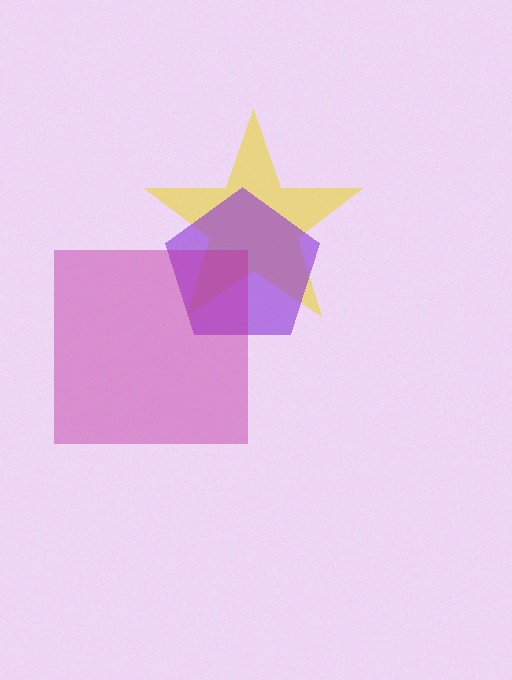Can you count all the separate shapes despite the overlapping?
Yes, there are 3 separate shapes.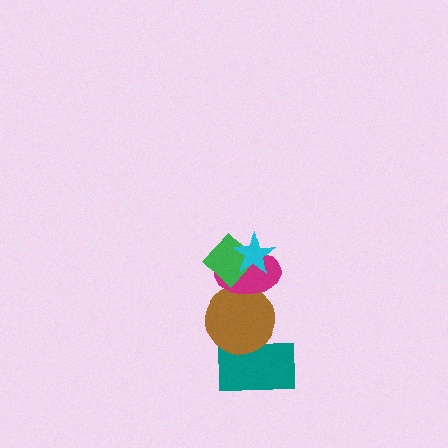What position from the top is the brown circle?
The brown circle is 4th from the top.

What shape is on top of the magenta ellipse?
The green diamond is on top of the magenta ellipse.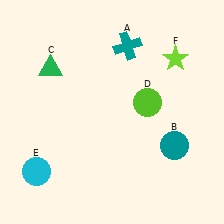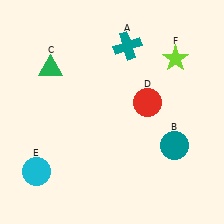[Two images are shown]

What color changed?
The circle (D) changed from lime in Image 1 to red in Image 2.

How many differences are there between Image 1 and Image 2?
There is 1 difference between the two images.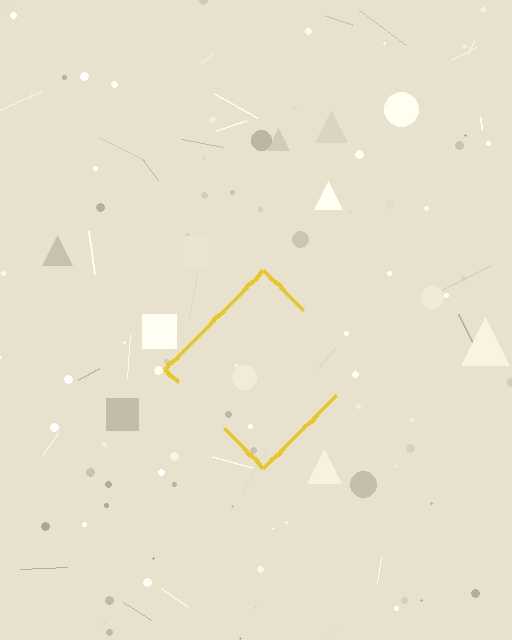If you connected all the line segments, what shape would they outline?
They would outline a diamond.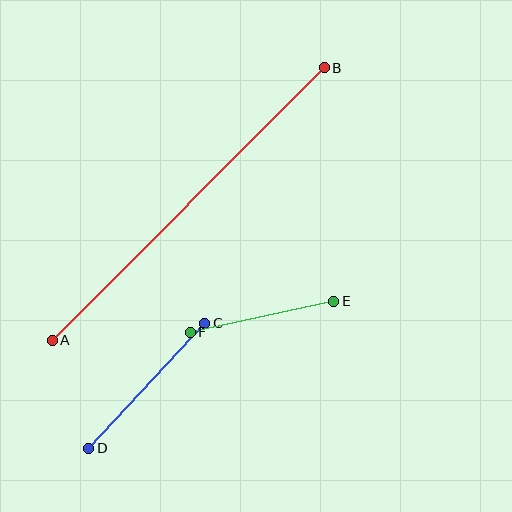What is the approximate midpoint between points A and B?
The midpoint is at approximately (188, 204) pixels.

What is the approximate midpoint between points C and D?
The midpoint is at approximately (147, 386) pixels.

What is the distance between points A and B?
The distance is approximately 385 pixels.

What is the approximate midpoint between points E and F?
The midpoint is at approximately (262, 317) pixels.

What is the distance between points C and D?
The distance is approximately 171 pixels.